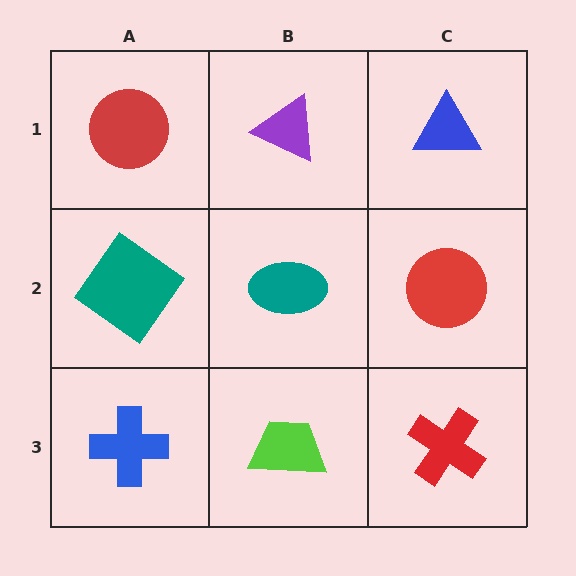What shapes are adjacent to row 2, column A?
A red circle (row 1, column A), a blue cross (row 3, column A), a teal ellipse (row 2, column B).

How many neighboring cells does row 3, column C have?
2.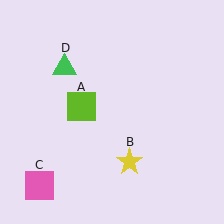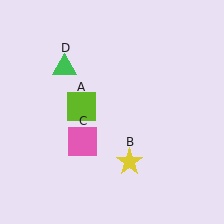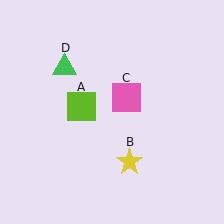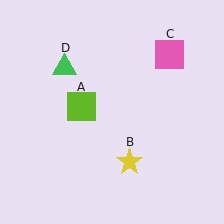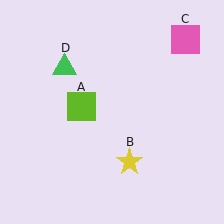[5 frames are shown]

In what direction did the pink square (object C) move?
The pink square (object C) moved up and to the right.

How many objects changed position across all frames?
1 object changed position: pink square (object C).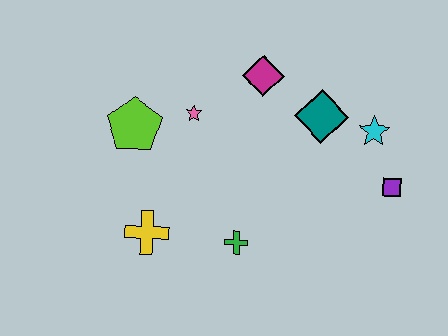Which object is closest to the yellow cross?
The green cross is closest to the yellow cross.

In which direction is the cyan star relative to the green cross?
The cyan star is to the right of the green cross.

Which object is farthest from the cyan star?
The yellow cross is farthest from the cyan star.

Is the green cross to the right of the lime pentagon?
Yes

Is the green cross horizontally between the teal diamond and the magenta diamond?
No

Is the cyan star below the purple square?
No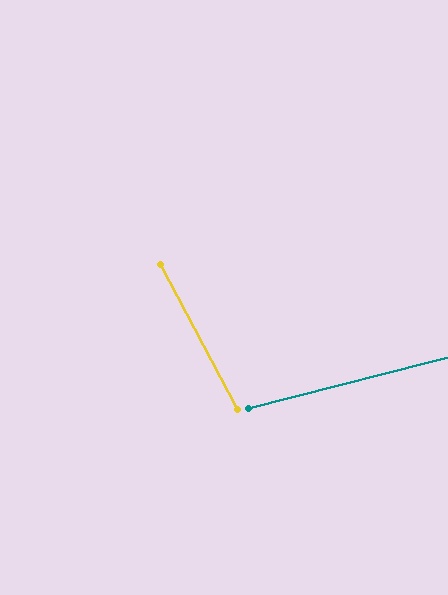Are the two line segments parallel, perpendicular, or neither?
Neither parallel nor perpendicular — they differ by about 76°.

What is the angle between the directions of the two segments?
Approximately 76 degrees.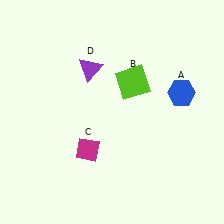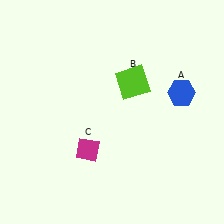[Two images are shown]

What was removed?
The purple triangle (D) was removed in Image 2.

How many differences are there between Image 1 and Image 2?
There is 1 difference between the two images.